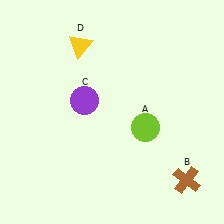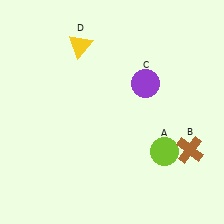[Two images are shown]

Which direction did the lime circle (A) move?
The lime circle (A) moved down.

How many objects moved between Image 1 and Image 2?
3 objects moved between the two images.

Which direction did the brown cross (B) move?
The brown cross (B) moved up.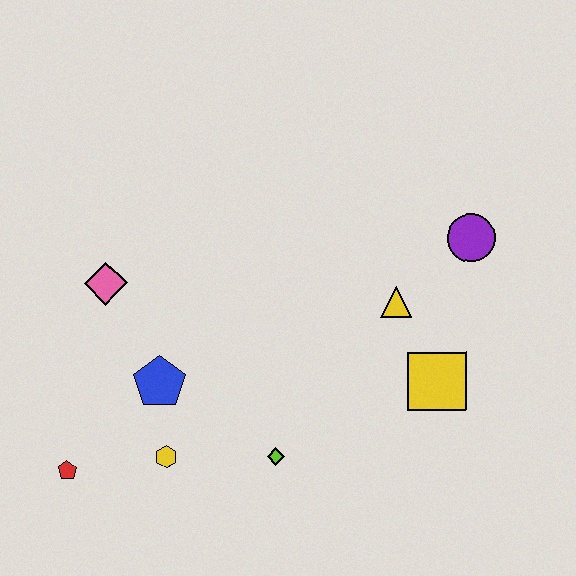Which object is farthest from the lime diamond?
The purple circle is farthest from the lime diamond.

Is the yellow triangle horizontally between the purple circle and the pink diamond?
Yes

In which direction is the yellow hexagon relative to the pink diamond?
The yellow hexagon is below the pink diamond.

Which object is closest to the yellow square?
The yellow triangle is closest to the yellow square.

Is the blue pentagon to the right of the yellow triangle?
No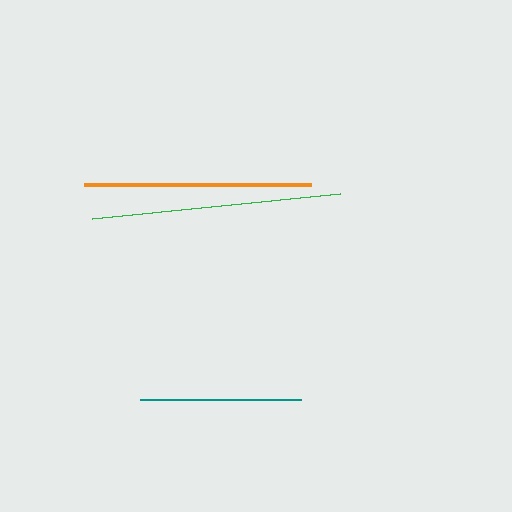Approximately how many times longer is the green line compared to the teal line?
The green line is approximately 1.5 times the length of the teal line.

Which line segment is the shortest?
The teal line is the shortest at approximately 161 pixels.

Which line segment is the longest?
The green line is the longest at approximately 249 pixels.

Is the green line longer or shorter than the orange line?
The green line is longer than the orange line.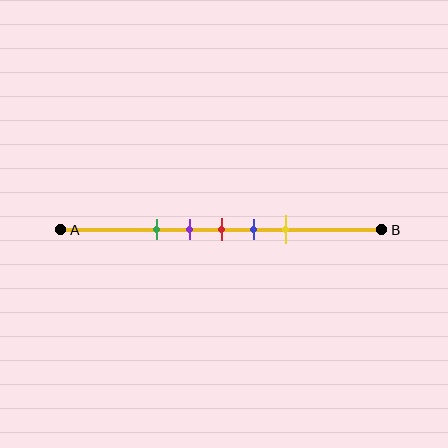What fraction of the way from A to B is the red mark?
The red mark is approximately 50% (0.5) of the way from A to B.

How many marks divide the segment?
There are 5 marks dividing the segment.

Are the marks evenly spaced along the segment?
Yes, the marks are approximately evenly spaced.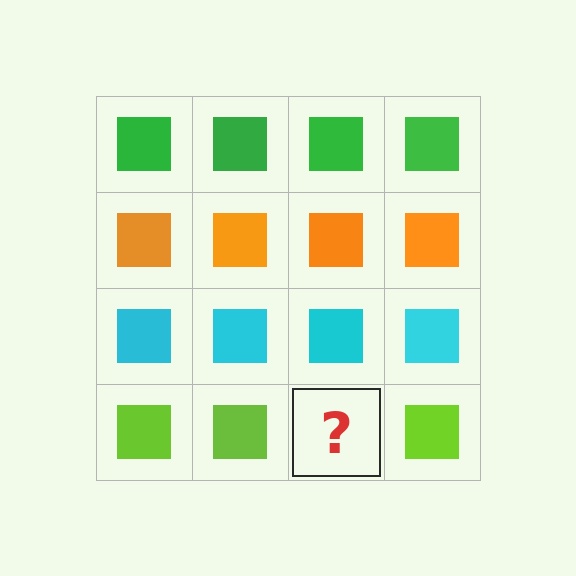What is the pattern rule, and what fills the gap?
The rule is that each row has a consistent color. The gap should be filled with a lime square.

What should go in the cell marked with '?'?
The missing cell should contain a lime square.